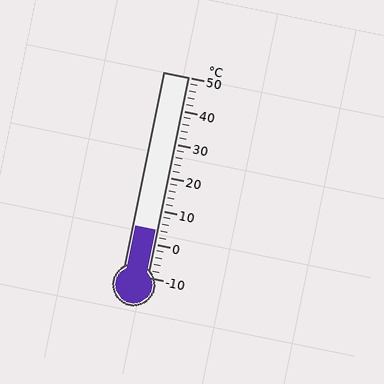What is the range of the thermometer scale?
The thermometer scale ranges from -10°C to 50°C.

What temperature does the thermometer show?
The thermometer shows approximately 4°C.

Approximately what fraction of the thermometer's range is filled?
The thermometer is filled to approximately 25% of its range.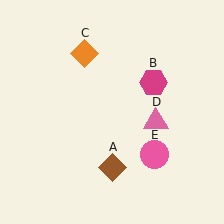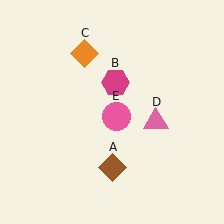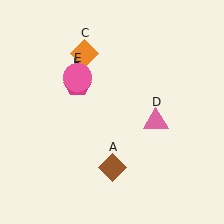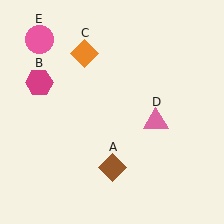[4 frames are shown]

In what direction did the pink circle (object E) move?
The pink circle (object E) moved up and to the left.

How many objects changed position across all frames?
2 objects changed position: magenta hexagon (object B), pink circle (object E).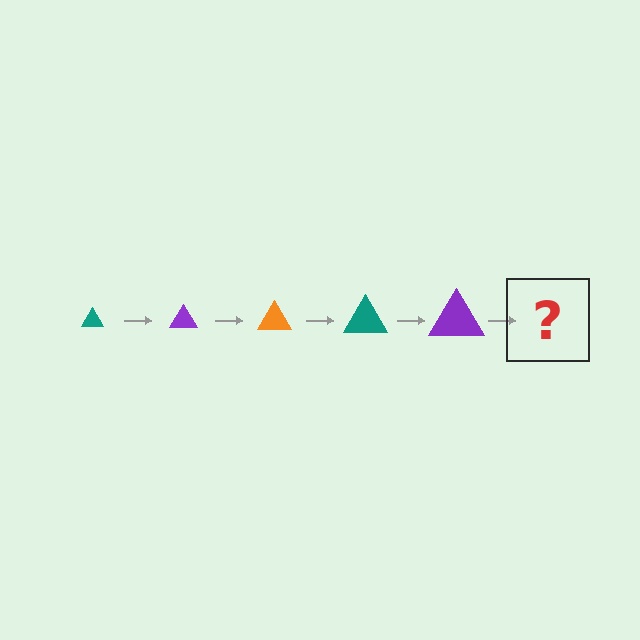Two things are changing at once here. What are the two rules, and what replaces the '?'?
The two rules are that the triangle grows larger each step and the color cycles through teal, purple, and orange. The '?' should be an orange triangle, larger than the previous one.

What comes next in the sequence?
The next element should be an orange triangle, larger than the previous one.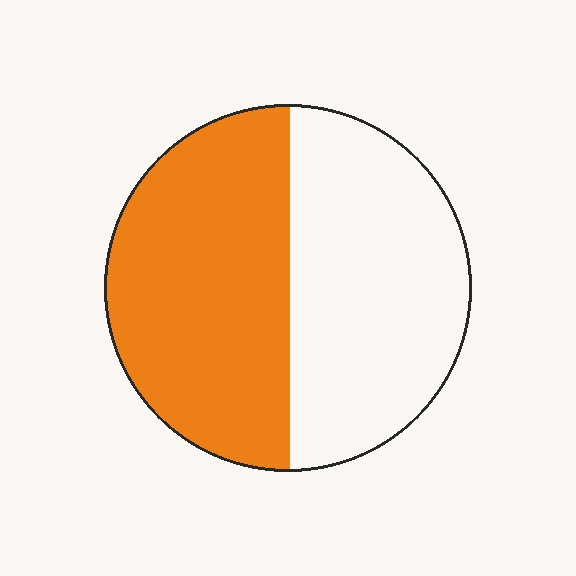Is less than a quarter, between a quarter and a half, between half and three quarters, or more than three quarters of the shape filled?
Between half and three quarters.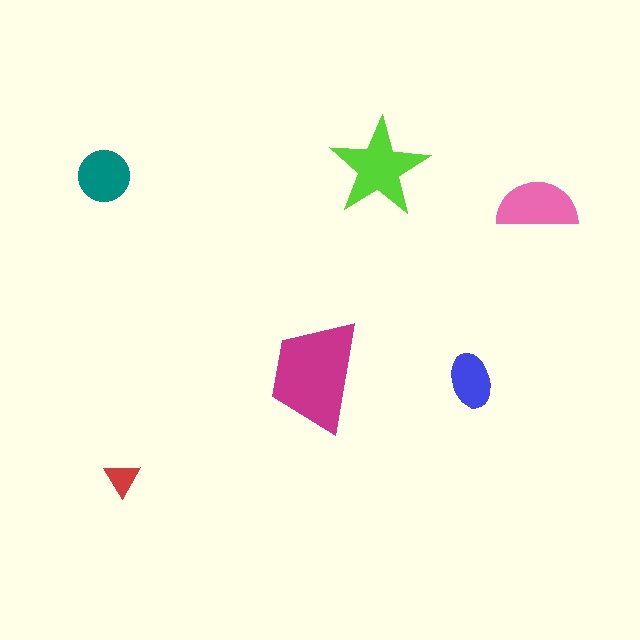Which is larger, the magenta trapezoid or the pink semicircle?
The magenta trapezoid.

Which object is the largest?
The magenta trapezoid.